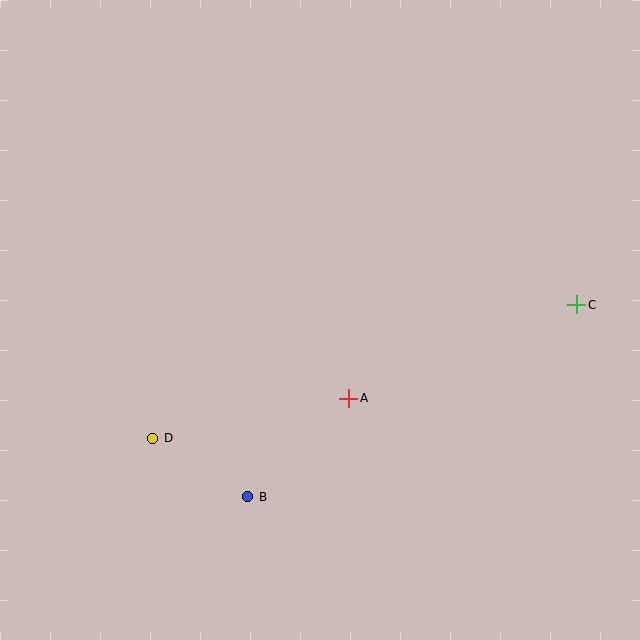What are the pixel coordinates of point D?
Point D is at (153, 438).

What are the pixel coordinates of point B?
Point B is at (248, 497).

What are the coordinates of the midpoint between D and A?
The midpoint between D and A is at (251, 418).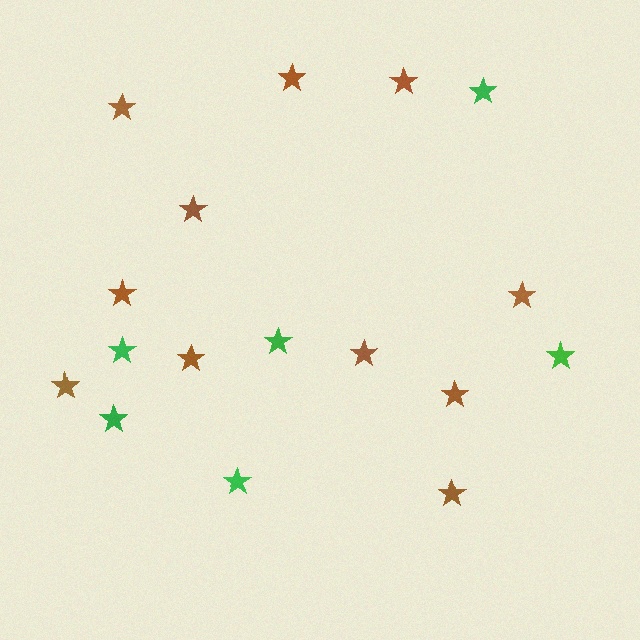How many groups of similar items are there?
There are 2 groups: one group of brown stars (11) and one group of green stars (6).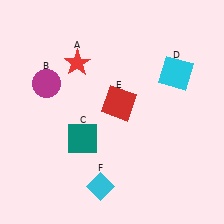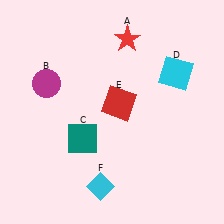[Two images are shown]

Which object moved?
The red star (A) moved right.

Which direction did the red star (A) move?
The red star (A) moved right.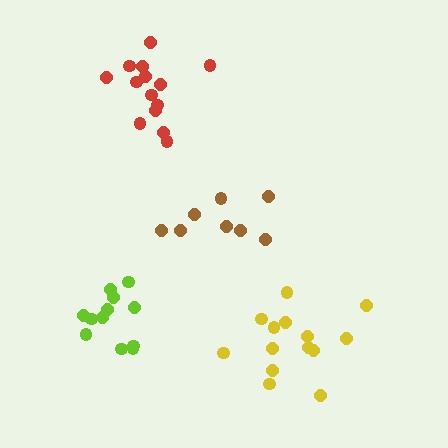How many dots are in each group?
Group 1: 12 dots, Group 2: 8 dots, Group 3: 14 dots, Group 4: 14 dots (48 total).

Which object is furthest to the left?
The lime cluster is leftmost.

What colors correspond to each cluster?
The clusters are colored: lime, brown, yellow, red.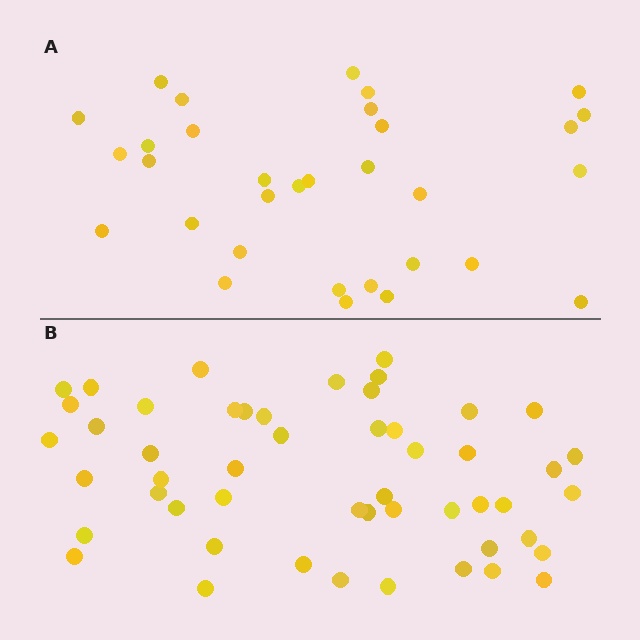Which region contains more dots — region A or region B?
Region B (the bottom region) has more dots.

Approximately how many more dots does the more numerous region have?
Region B has approximately 20 more dots than region A.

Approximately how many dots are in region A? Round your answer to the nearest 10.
About 30 dots. (The exact count is 32, which rounds to 30.)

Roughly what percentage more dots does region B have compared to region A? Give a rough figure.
About 60% more.